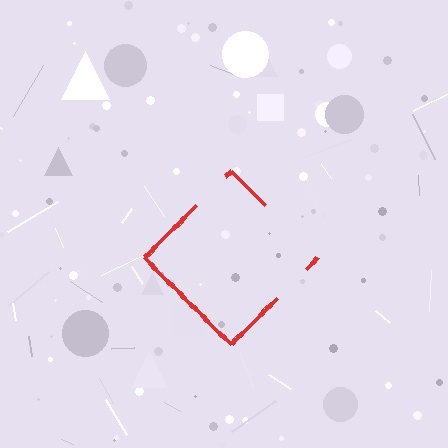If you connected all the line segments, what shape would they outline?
They would outline a diamond.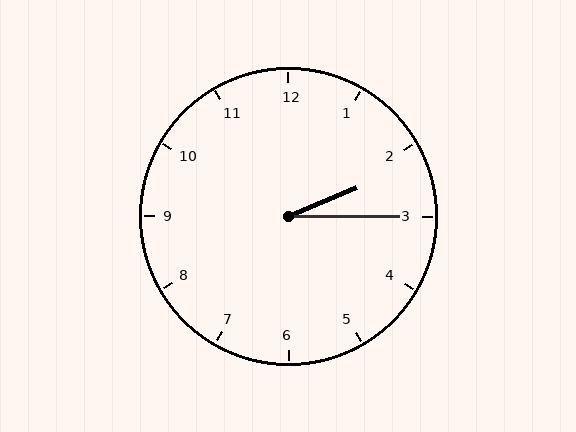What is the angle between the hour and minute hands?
Approximately 22 degrees.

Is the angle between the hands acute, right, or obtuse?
It is acute.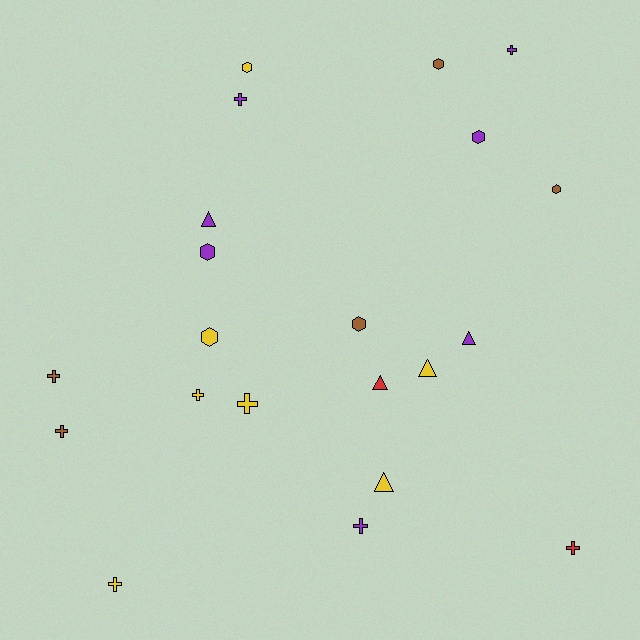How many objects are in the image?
There are 21 objects.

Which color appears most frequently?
Yellow, with 7 objects.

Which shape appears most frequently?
Cross, with 9 objects.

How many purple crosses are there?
There are 3 purple crosses.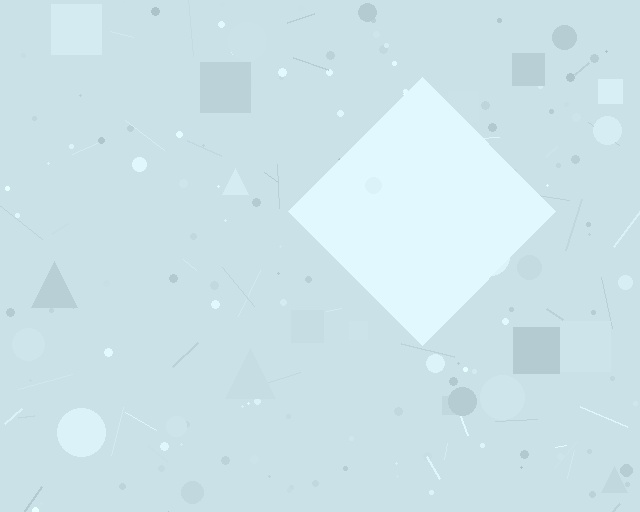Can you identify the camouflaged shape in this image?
The camouflaged shape is a diamond.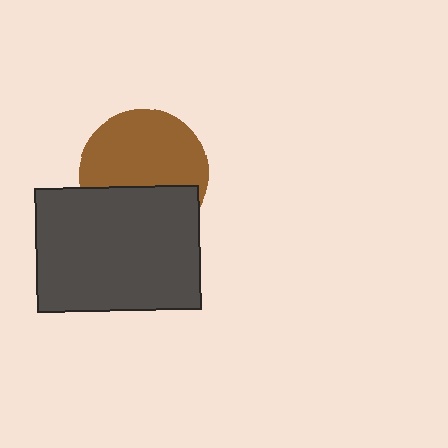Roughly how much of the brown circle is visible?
About half of it is visible (roughly 62%).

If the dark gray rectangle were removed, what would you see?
You would see the complete brown circle.